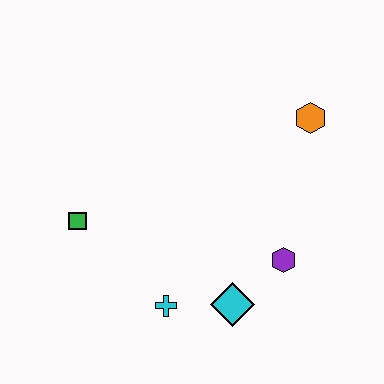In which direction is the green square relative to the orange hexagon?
The green square is to the left of the orange hexagon.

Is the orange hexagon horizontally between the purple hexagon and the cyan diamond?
No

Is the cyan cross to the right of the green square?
Yes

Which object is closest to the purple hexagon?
The cyan diamond is closest to the purple hexagon.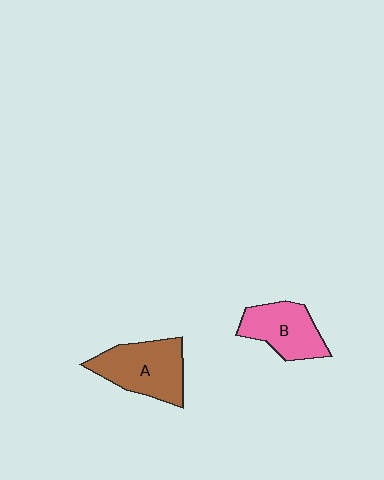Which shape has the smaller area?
Shape B (pink).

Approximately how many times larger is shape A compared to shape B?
Approximately 1.2 times.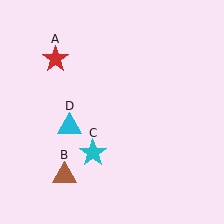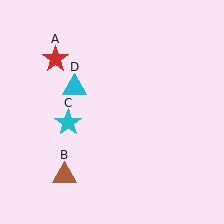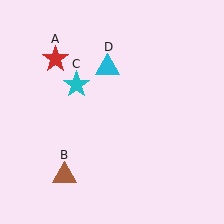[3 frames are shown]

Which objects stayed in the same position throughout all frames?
Red star (object A) and brown triangle (object B) remained stationary.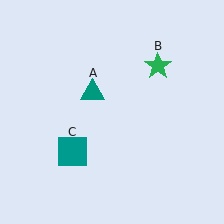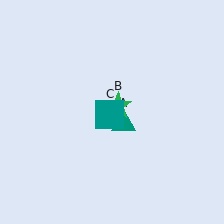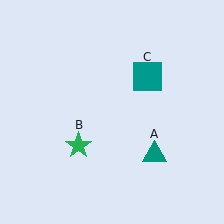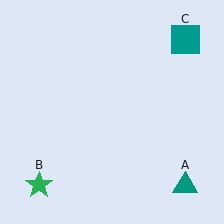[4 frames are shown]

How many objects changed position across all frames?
3 objects changed position: teal triangle (object A), green star (object B), teal square (object C).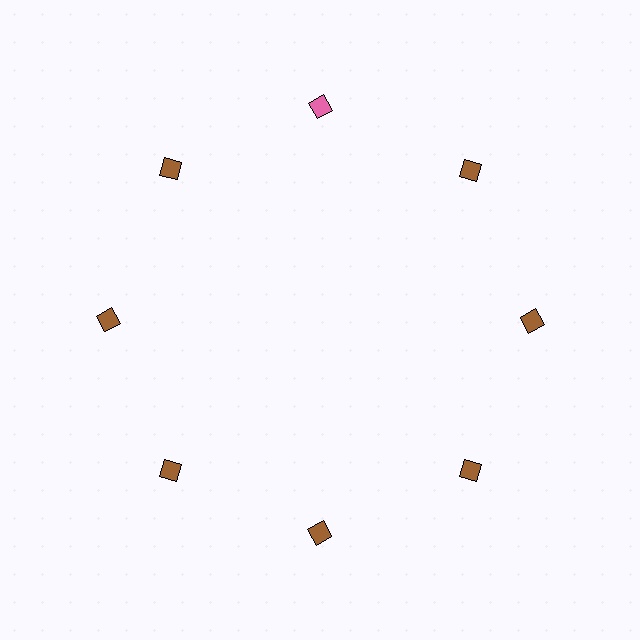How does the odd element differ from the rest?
It has a different color: pink instead of brown.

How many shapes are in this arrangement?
There are 8 shapes arranged in a ring pattern.